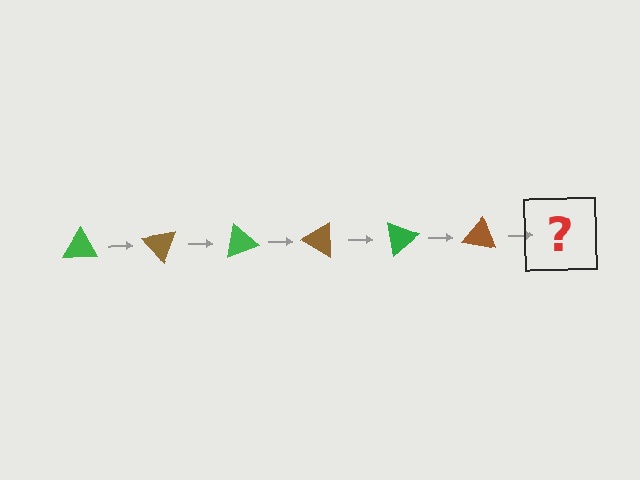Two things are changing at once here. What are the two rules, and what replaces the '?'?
The two rules are that it rotates 50 degrees each step and the color cycles through green and brown. The '?' should be a green triangle, rotated 300 degrees from the start.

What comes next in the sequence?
The next element should be a green triangle, rotated 300 degrees from the start.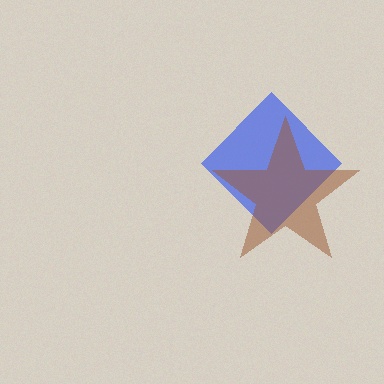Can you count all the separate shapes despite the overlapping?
Yes, there are 2 separate shapes.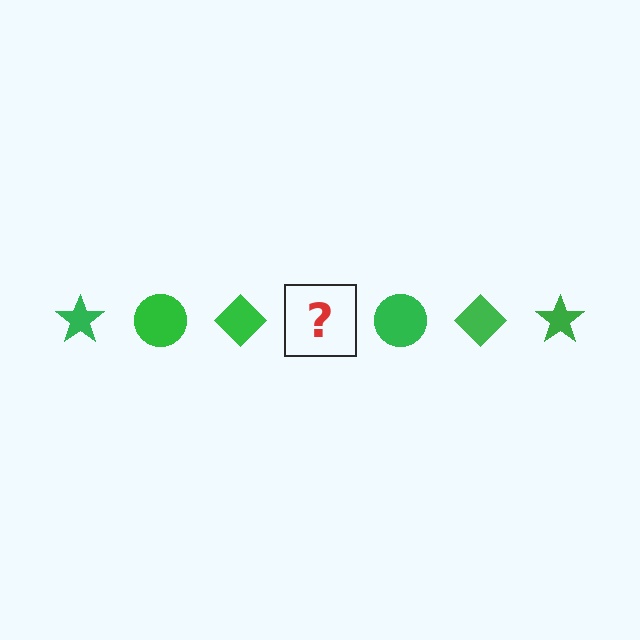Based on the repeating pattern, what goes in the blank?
The blank should be a green star.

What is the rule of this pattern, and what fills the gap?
The rule is that the pattern cycles through star, circle, diamond shapes in green. The gap should be filled with a green star.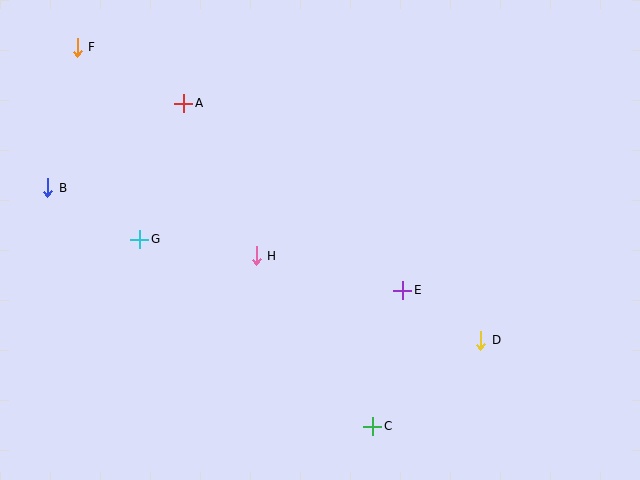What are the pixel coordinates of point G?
Point G is at (140, 239).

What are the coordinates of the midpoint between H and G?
The midpoint between H and G is at (198, 248).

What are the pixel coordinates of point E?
Point E is at (403, 290).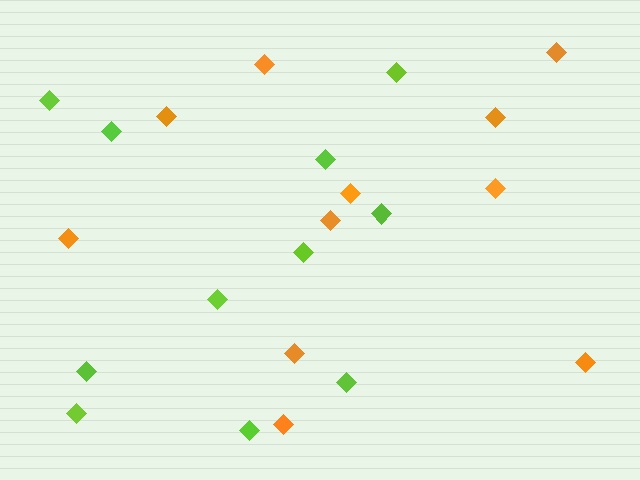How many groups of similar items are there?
There are 2 groups: one group of orange diamonds (11) and one group of lime diamonds (11).